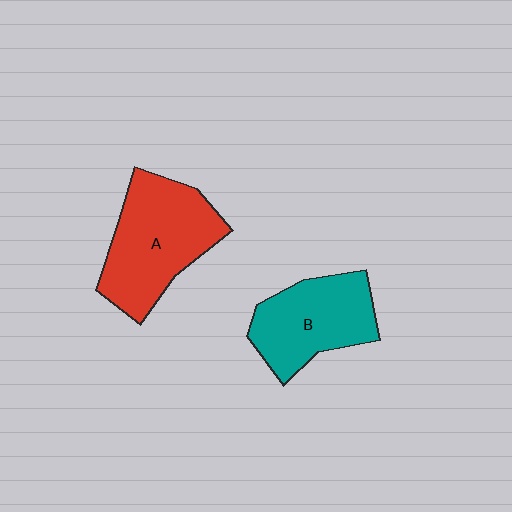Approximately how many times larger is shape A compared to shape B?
Approximately 1.2 times.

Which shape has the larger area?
Shape A (red).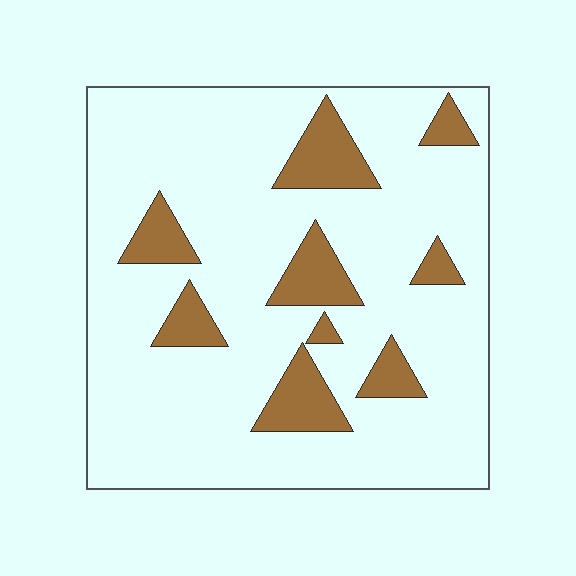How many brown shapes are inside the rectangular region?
9.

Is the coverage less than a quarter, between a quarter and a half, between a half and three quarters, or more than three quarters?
Less than a quarter.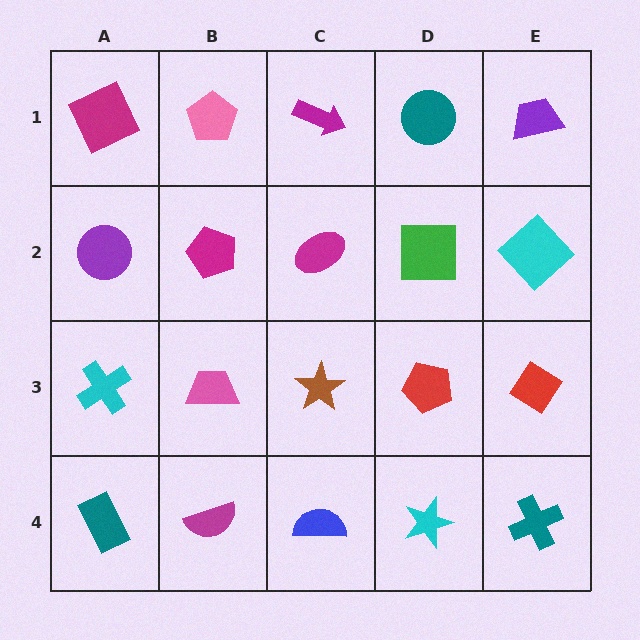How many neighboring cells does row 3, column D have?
4.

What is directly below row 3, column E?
A teal cross.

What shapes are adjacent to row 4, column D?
A red pentagon (row 3, column D), a blue semicircle (row 4, column C), a teal cross (row 4, column E).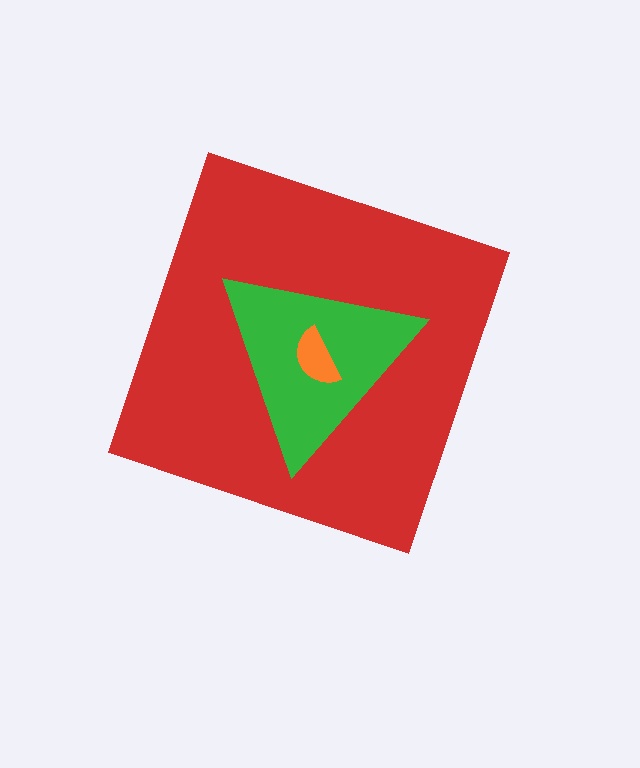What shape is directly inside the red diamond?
The green triangle.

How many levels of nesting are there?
3.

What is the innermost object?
The orange semicircle.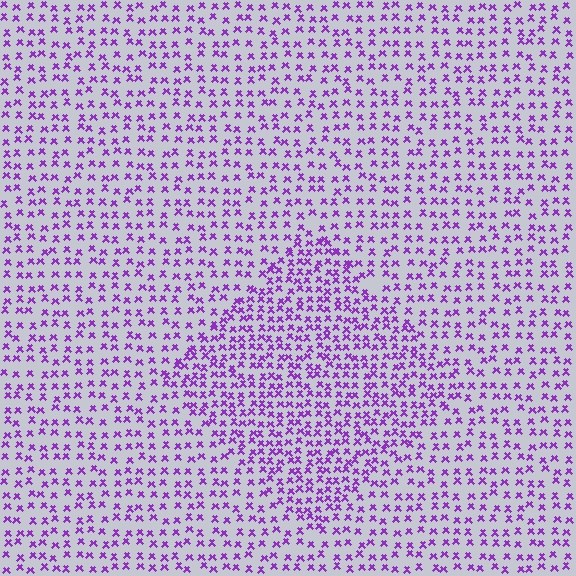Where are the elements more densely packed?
The elements are more densely packed inside the diamond boundary.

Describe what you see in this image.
The image contains small purple elements arranged at two different densities. A diamond-shaped region is visible where the elements are more densely packed than the surrounding area.